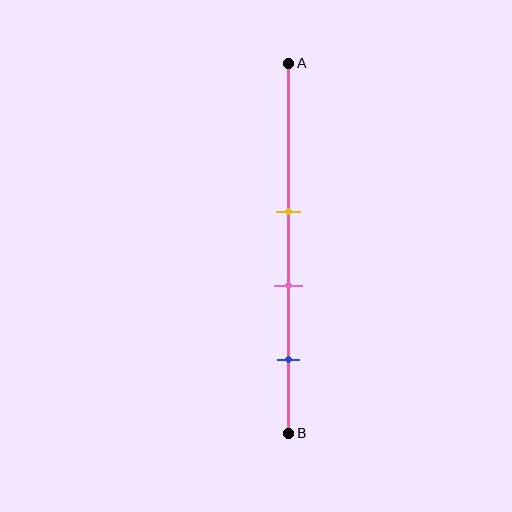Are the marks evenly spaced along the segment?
Yes, the marks are approximately evenly spaced.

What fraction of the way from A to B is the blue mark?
The blue mark is approximately 80% (0.8) of the way from A to B.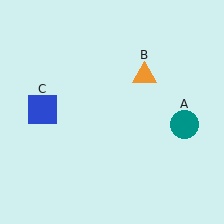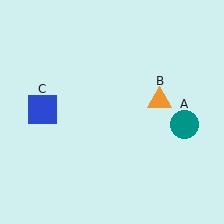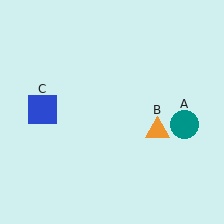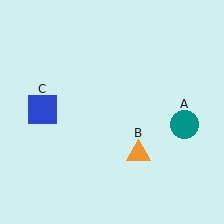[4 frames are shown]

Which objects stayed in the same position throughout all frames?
Teal circle (object A) and blue square (object C) remained stationary.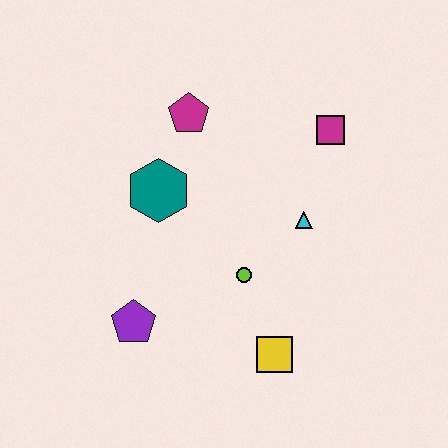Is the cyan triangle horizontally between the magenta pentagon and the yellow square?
No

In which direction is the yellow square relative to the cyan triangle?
The yellow square is below the cyan triangle.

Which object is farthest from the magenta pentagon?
The yellow square is farthest from the magenta pentagon.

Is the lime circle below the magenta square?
Yes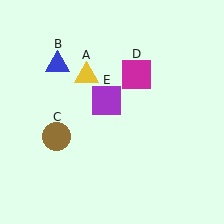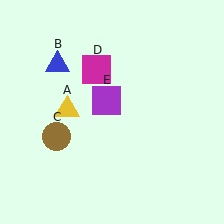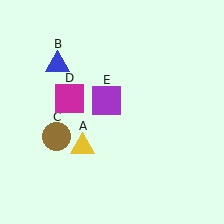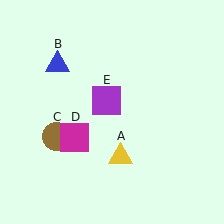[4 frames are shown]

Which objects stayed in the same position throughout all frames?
Blue triangle (object B) and brown circle (object C) and purple square (object E) remained stationary.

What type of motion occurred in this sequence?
The yellow triangle (object A), magenta square (object D) rotated counterclockwise around the center of the scene.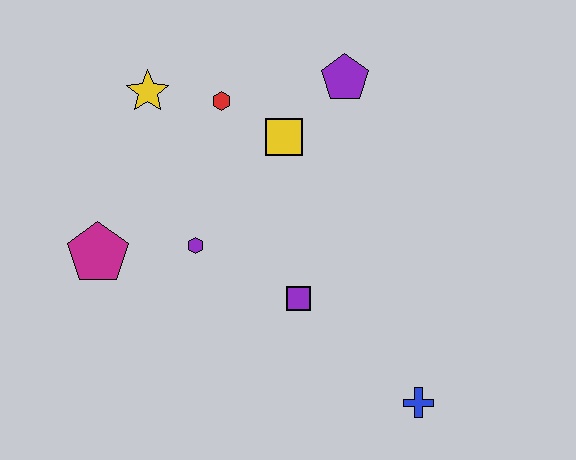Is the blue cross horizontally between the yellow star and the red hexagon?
No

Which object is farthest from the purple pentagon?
The blue cross is farthest from the purple pentagon.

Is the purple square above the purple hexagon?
No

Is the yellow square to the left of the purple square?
Yes